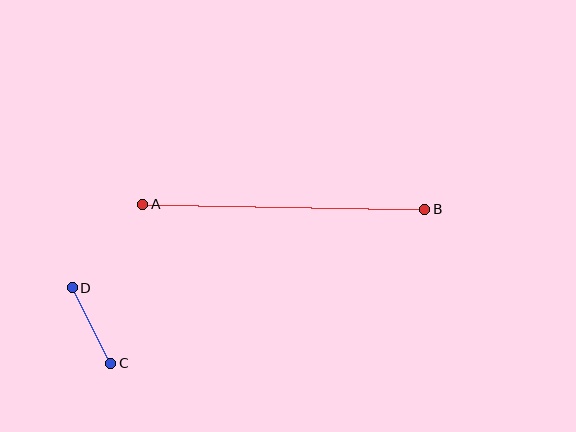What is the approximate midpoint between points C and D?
The midpoint is at approximately (92, 325) pixels.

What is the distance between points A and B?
The distance is approximately 282 pixels.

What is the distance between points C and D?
The distance is approximately 85 pixels.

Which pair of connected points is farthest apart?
Points A and B are farthest apart.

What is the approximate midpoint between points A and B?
The midpoint is at approximately (284, 207) pixels.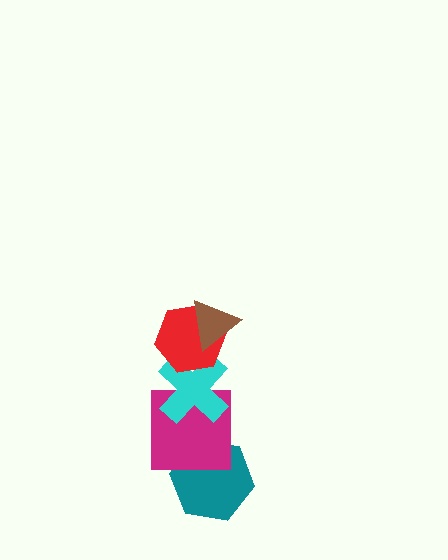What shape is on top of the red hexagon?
The brown triangle is on top of the red hexagon.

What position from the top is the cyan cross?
The cyan cross is 3rd from the top.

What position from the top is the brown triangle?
The brown triangle is 1st from the top.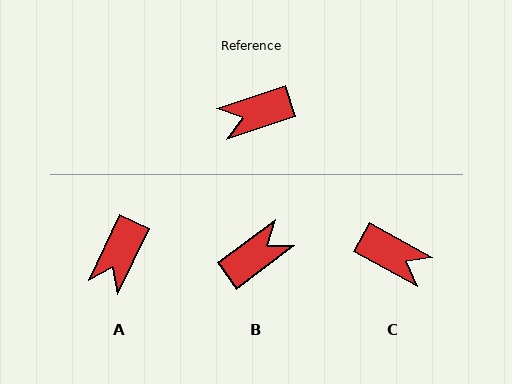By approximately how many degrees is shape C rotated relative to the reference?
Approximately 133 degrees counter-clockwise.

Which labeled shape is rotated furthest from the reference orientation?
B, about 162 degrees away.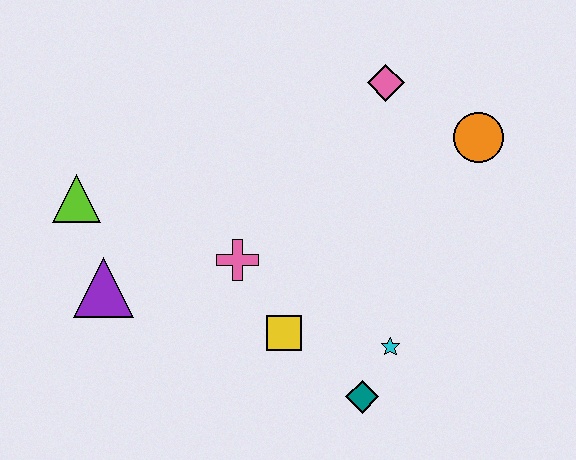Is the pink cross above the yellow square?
Yes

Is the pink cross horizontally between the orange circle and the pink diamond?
No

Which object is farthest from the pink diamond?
The purple triangle is farthest from the pink diamond.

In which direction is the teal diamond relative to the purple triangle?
The teal diamond is to the right of the purple triangle.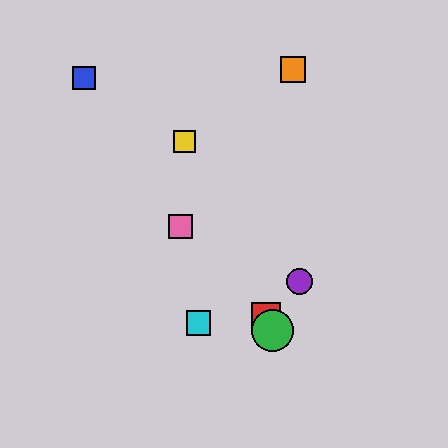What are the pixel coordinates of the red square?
The red square is at (266, 317).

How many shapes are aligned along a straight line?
3 shapes (the red square, the green circle, the yellow square) are aligned along a straight line.